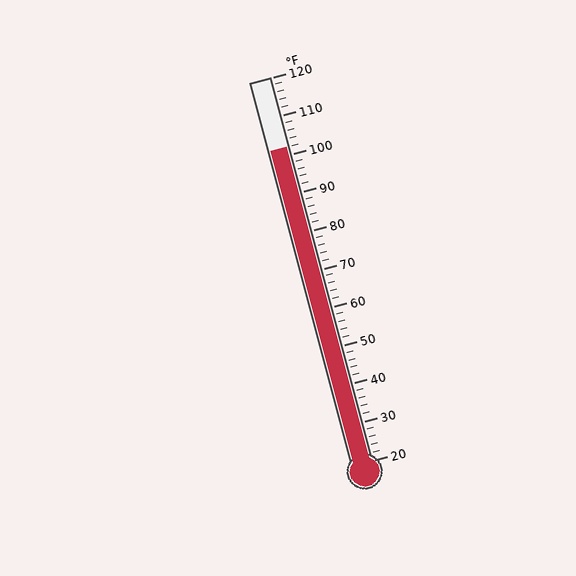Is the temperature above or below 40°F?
The temperature is above 40°F.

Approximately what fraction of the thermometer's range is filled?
The thermometer is filled to approximately 80% of its range.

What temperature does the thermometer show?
The thermometer shows approximately 102°F.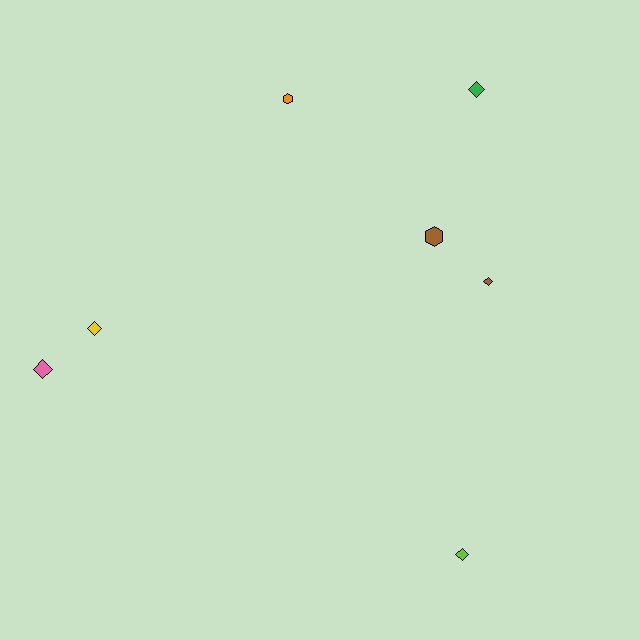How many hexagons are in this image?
There are 2 hexagons.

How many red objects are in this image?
There are no red objects.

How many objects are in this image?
There are 7 objects.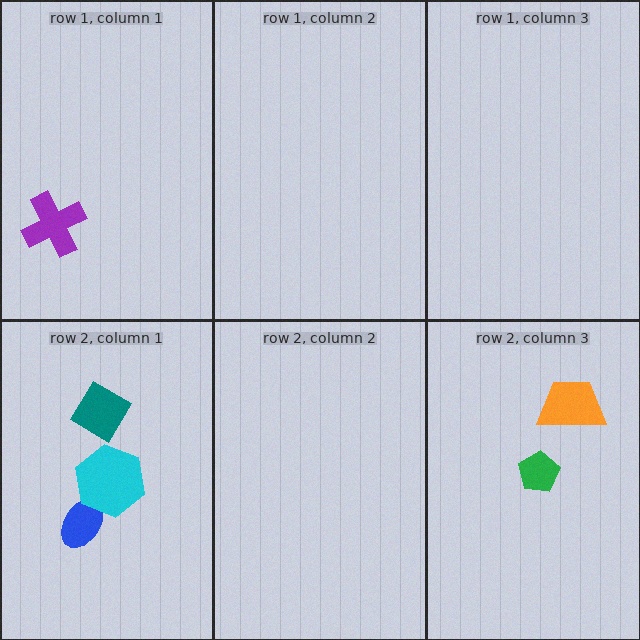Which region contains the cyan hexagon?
The row 2, column 1 region.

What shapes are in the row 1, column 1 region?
The purple cross.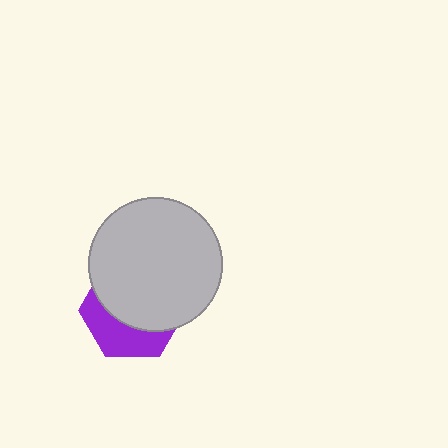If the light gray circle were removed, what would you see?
You would see the complete purple hexagon.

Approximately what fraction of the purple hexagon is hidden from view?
Roughly 63% of the purple hexagon is hidden behind the light gray circle.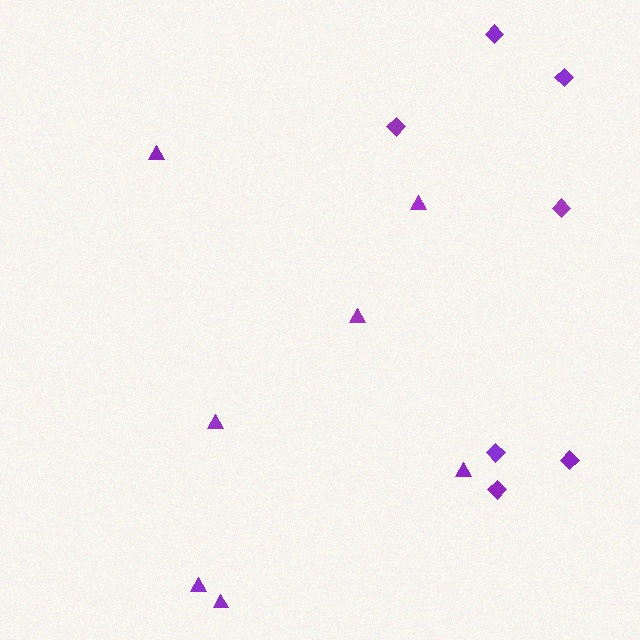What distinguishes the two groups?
There are 2 groups: one group of triangles (7) and one group of diamonds (7).